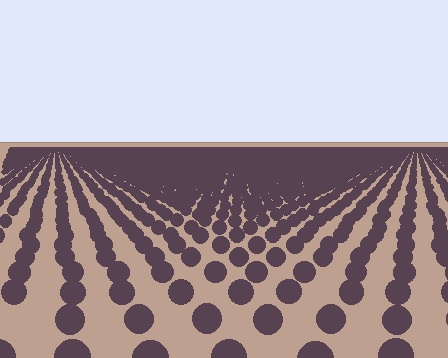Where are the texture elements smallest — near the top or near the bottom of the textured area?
Near the top.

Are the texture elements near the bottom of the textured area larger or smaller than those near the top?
Larger. Near the bottom, elements are closer to the viewer and appear at a bigger on-screen size.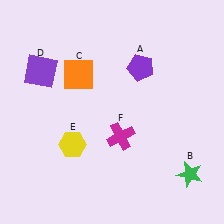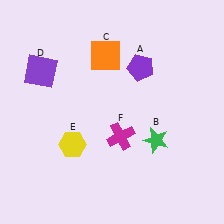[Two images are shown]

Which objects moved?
The objects that moved are: the green star (B), the orange square (C).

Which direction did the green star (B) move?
The green star (B) moved up.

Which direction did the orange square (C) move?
The orange square (C) moved right.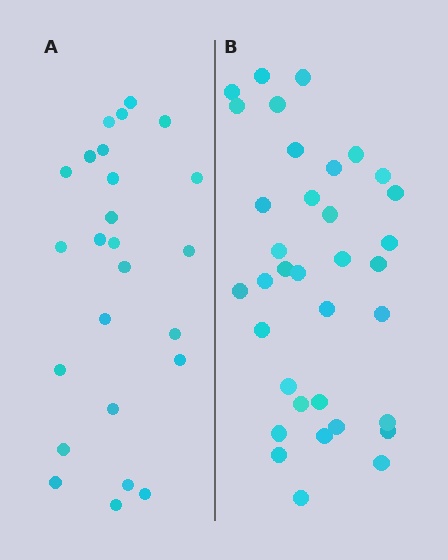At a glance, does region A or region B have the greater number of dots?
Region B (the right region) has more dots.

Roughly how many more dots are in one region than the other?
Region B has roughly 10 or so more dots than region A.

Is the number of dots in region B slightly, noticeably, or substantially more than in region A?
Region B has noticeably more, but not dramatically so. The ratio is roughly 1.4 to 1.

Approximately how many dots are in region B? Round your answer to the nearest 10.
About 40 dots. (The exact count is 35, which rounds to 40.)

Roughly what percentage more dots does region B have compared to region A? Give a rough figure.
About 40% more.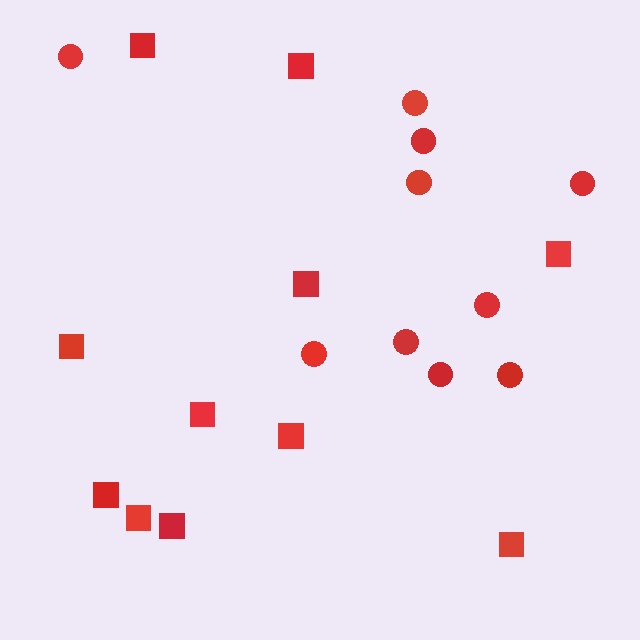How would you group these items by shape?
There are 2 groups: one group of circles (10) and one group of squares (11).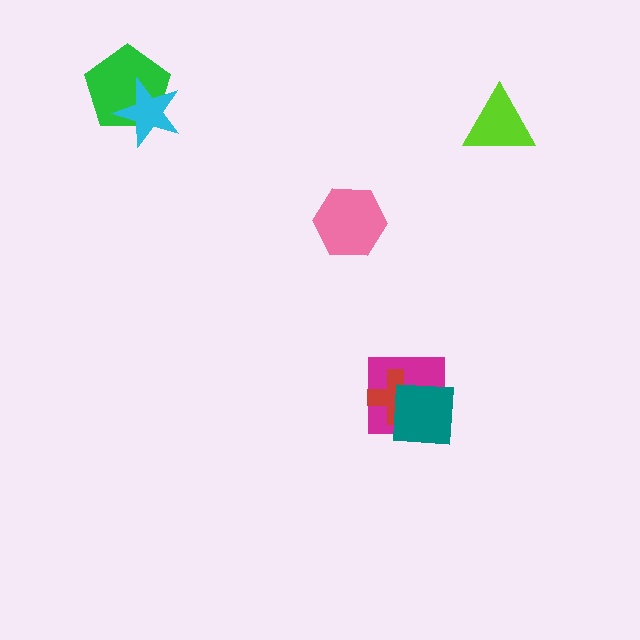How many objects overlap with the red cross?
2 objects overlap with the red cross.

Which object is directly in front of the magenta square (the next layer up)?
The red cross is directly in front of the magenta square.